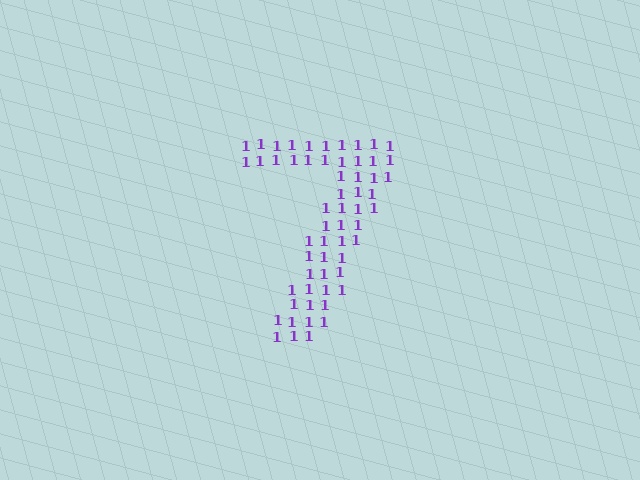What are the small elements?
The small elements are digit 1's.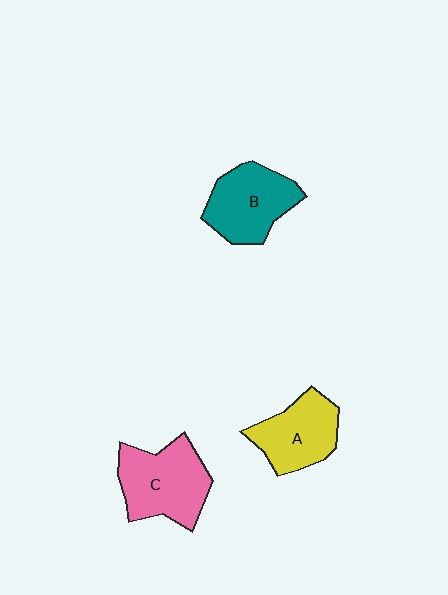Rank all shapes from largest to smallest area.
From largest to smallest: C (pink), B (teal), A (yellow).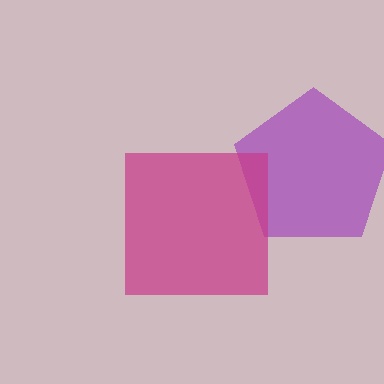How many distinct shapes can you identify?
There are 2 distinct shapes: a purple pentagon, a magenta square.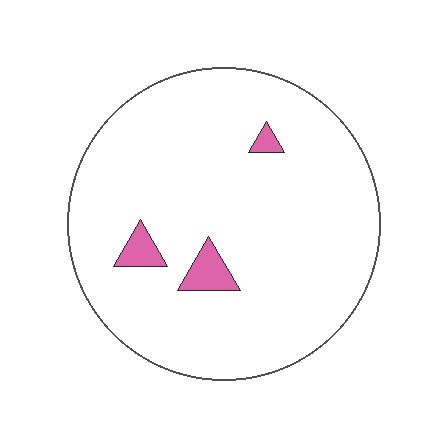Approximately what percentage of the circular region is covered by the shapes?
Approximately 5%.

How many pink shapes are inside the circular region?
3.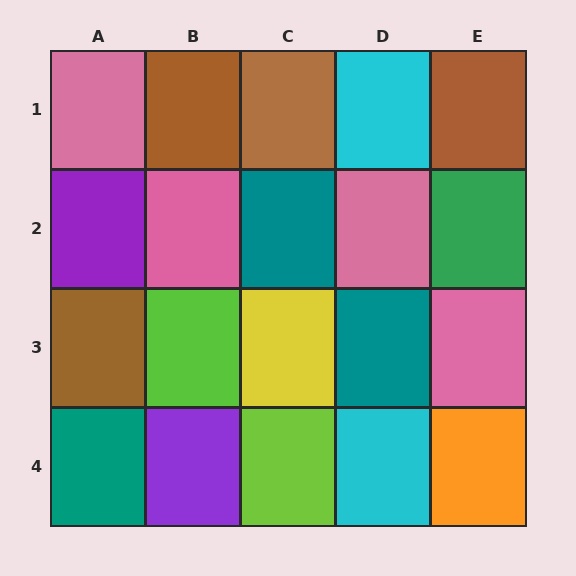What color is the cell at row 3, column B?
Lime.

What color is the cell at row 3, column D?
Teal.